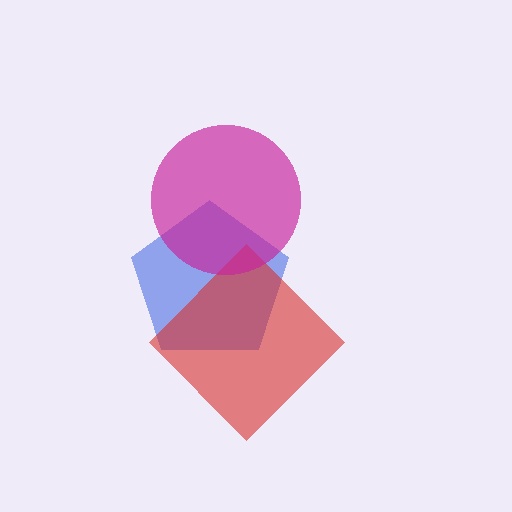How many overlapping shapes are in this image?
There are 3 overlapping shapes in the image.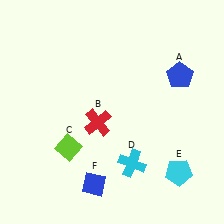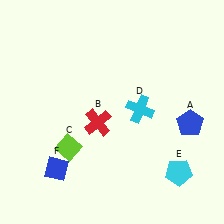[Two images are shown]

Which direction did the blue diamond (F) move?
The blue diamond (F) moved left.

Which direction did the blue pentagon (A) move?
The blue pentagon (A) moved down.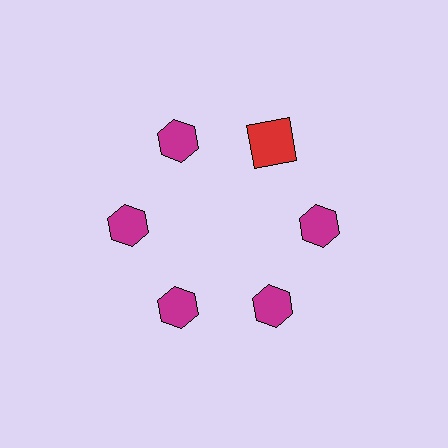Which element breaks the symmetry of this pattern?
The red square at roughly the 1 o'clock position breaks the symmetry. All other shapes are magenta hexagons.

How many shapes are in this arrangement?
There are 6 shapes arranged in a ring pattern.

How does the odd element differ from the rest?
It differs in both color (red instead of magenta) and shape (square instead of hexagon).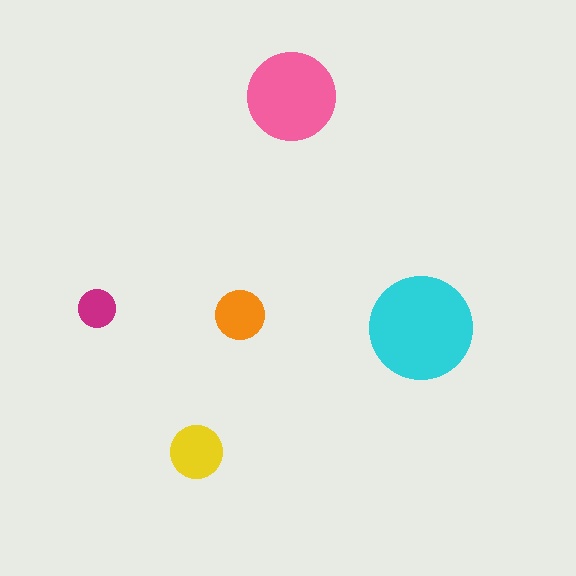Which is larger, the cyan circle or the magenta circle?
The cyan one.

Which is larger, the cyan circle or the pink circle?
The cyan one.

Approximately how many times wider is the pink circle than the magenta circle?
About 2.5 times wider.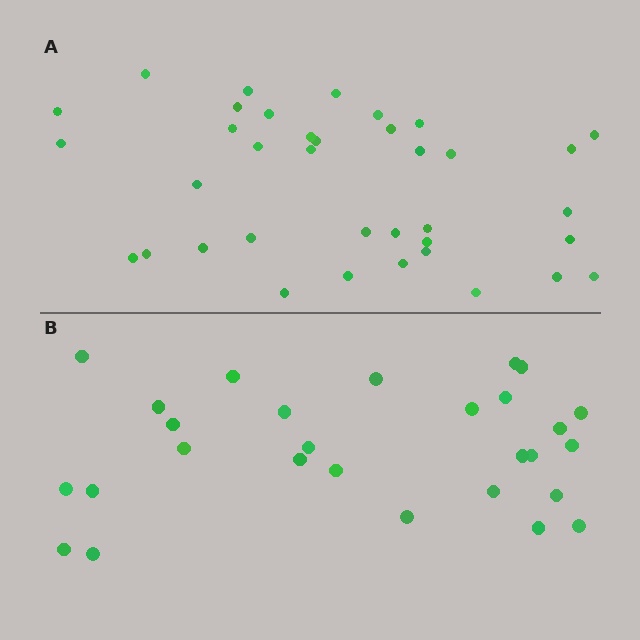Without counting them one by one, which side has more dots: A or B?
Region A (the top region) has more dots.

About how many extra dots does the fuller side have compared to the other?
Region A has roughly 8 or so more dots than region B.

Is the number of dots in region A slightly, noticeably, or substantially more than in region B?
Region A has noticeably more, but not dramatically so. The ratio is roughly 1.3 to 1.